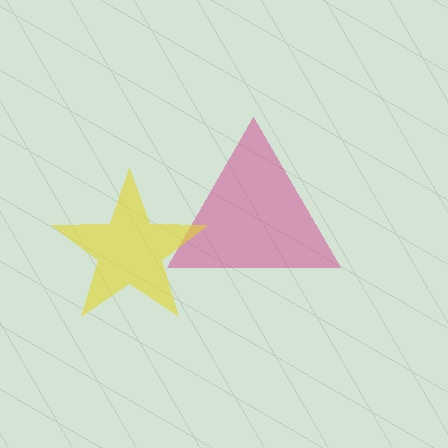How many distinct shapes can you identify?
There are 2 distinct shapes: a magenta triangle, a yellow star.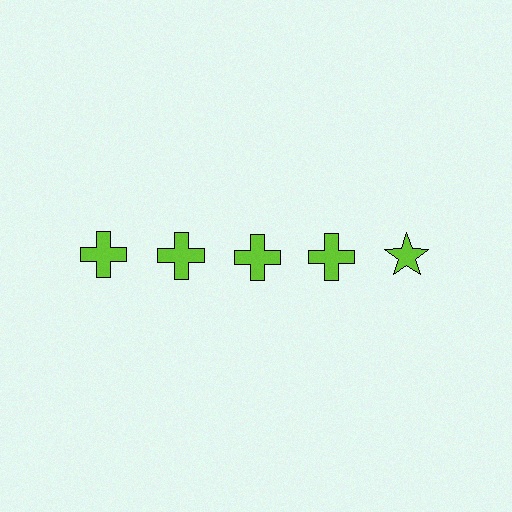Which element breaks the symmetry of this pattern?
The lime star in the top row, rightmost column breaks the symmetry. All other shapes are lime crosses.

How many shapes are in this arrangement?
There are 5 shapes arranged in a grid pattern.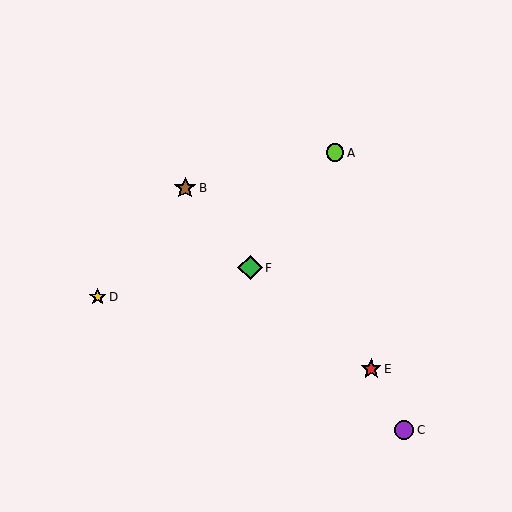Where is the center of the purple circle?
The center of the purple circle is at (404, 430).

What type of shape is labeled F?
Shape F is a green diamond.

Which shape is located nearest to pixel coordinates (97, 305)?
The yellow star (labeled D) at (98, 297) is nearest to that location.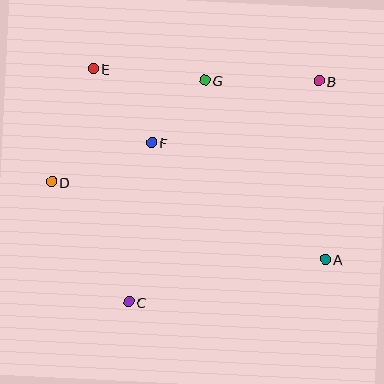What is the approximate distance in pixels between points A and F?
The distance between A and F is approximately 209 pixels.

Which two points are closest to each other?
Points F and G are closest to each other.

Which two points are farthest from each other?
Points A and E are farthest from each other.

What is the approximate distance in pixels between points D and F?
The distance between D and F is approximately 108 pixels.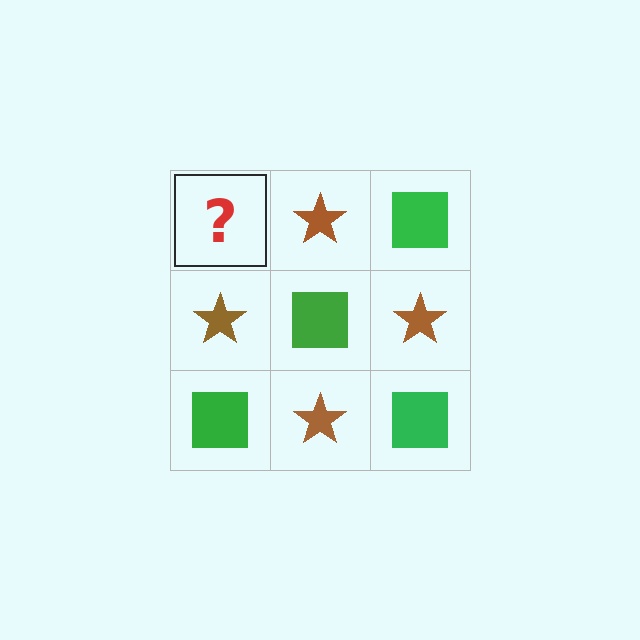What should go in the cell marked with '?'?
The missing cell should contain a green square.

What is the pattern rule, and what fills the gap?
The rule is that it alternates green square and brown star in a checkerboard pattern. The gap should be filled with a green square.